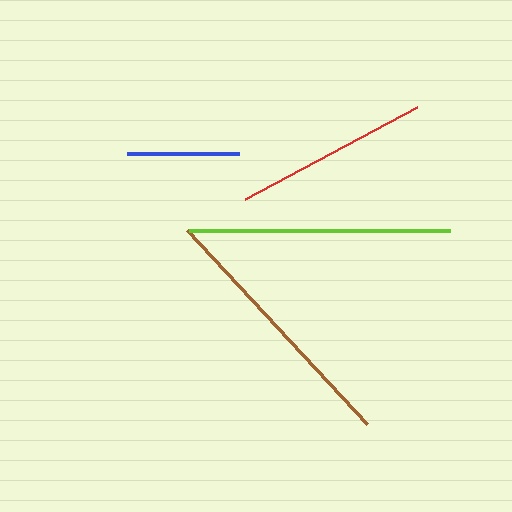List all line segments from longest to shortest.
From longest to shortest: brown, lime, red, blue.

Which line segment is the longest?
The brown line is the longest at approximately 264 pixels.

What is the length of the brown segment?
The brown segment is approximately 264 pixels long.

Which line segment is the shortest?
The blue line is the shortest at approximately 111 pixels.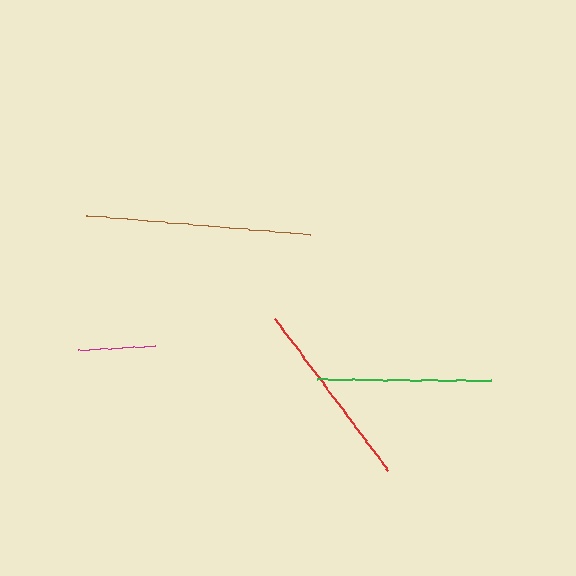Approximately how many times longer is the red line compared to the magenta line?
The red line is approximately 2.5 times the length of the magenta line.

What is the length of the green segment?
The green segment is approximately 174 pixels long.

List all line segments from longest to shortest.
From longest to shortest: brown, red, green, magenta.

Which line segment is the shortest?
The magenta line is the shortest at approximately 77 pixels.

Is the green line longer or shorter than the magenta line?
The green line is longer than the magenta line.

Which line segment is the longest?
The brown line is the longest at approximately 224 pixels.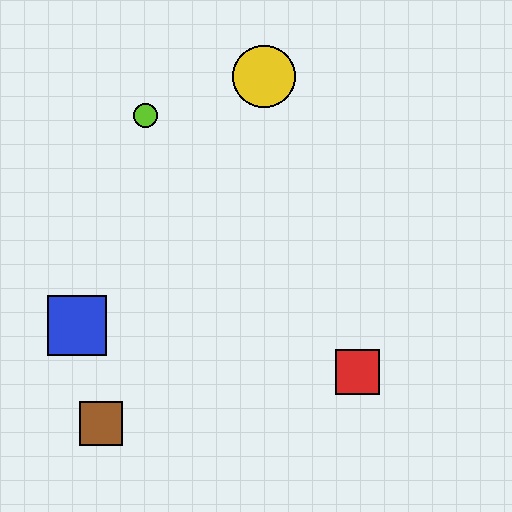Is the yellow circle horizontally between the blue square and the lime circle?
No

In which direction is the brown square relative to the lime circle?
The brown square is below the lime circle.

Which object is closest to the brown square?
The blue square is closest to the brown square.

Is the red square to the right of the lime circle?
Yes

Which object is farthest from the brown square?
The yellow circle is farthest from the brown square.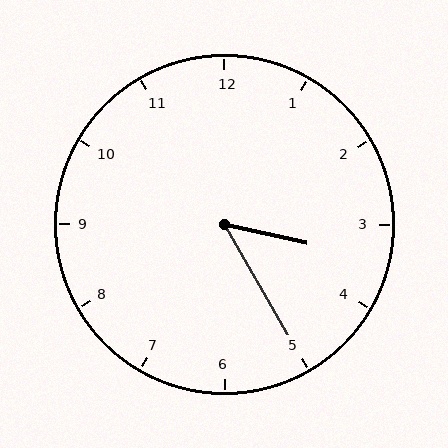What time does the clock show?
3:25.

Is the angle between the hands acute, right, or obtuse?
It is acute.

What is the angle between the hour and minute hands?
Approximately 48 degrees.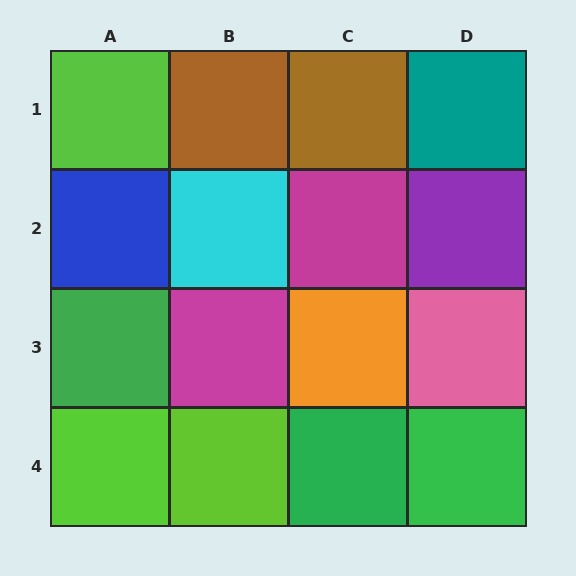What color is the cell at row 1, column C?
Brown.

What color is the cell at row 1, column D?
Teal.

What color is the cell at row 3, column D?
Pink.